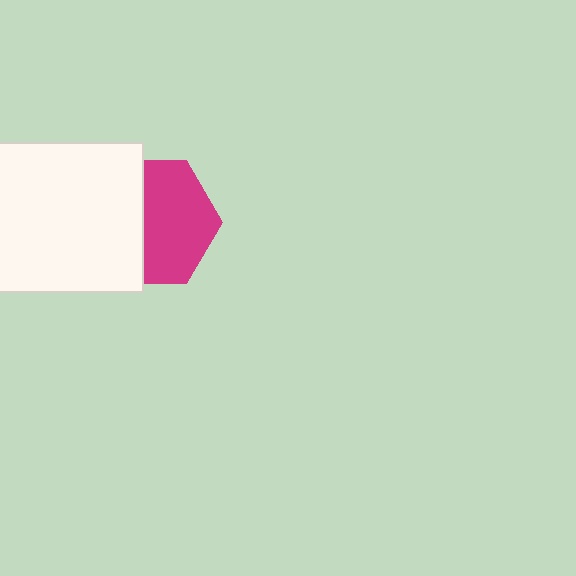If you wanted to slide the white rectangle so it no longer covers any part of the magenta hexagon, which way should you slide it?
Slide it left — that is the most direct way to separate the two shapes.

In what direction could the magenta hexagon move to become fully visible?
The magenta hexagon could move right. That would shift it out from behind the white rectangle entirely.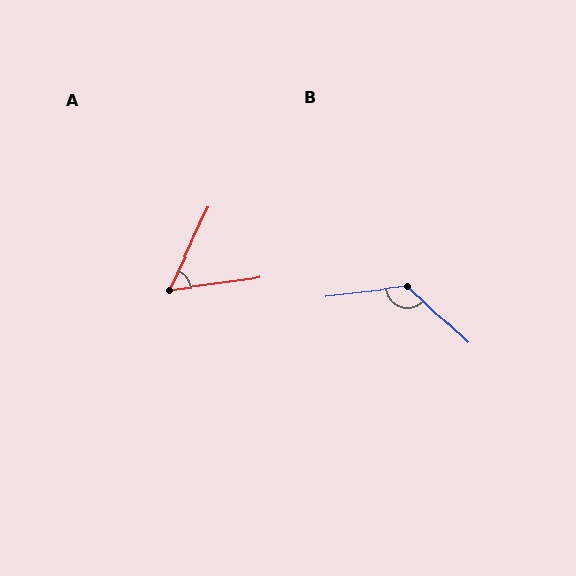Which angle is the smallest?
A, at approximately 57 degrees.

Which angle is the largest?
B, at approximately 130 degrees.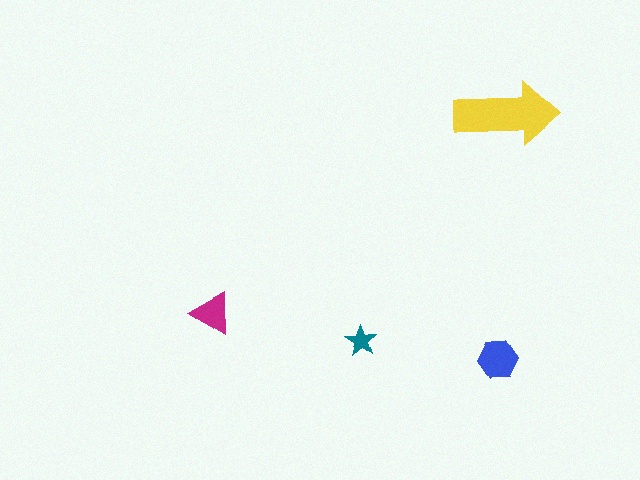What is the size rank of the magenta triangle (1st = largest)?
3rd.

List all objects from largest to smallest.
The yellow arrow, the blue hexagon, the magenta triangle, the teal star.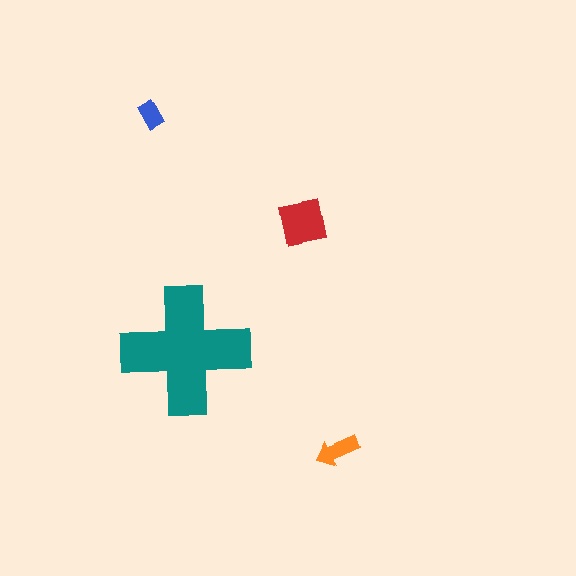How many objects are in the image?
There are 4 objects in the image.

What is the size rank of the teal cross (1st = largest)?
1st.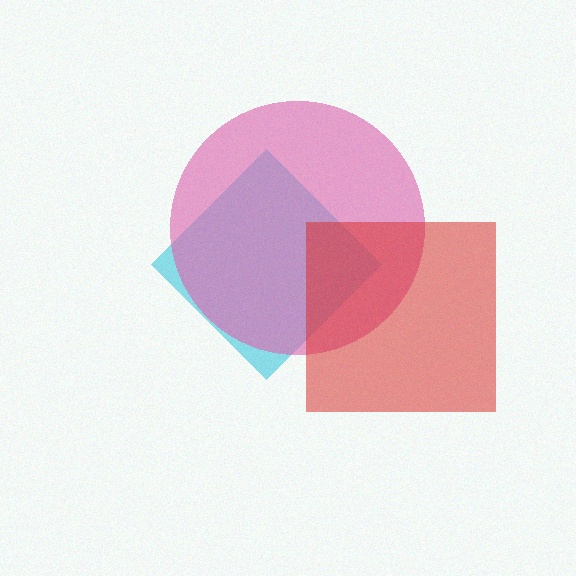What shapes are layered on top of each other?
The layered shapes are: a cyan diamond, a pink circle, a red square.